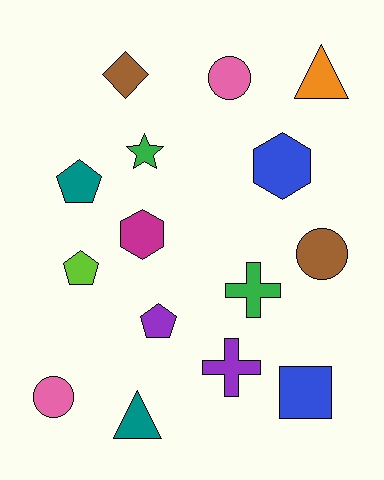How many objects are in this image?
There are 15 objects.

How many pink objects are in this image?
There are 2 pink objects.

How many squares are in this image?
There is 1 square.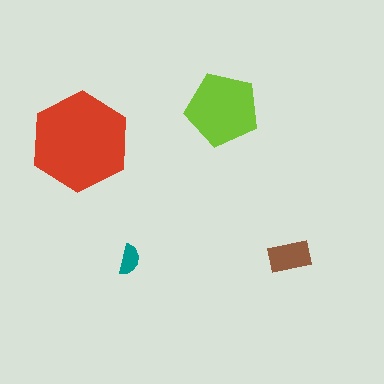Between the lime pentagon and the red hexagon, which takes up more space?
The red hexagon.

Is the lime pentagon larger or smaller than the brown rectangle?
Larger.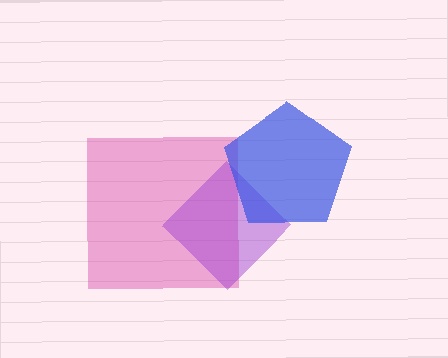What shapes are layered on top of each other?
The layered shapes are: a magenta square, a purple diamond, a blue pentagon.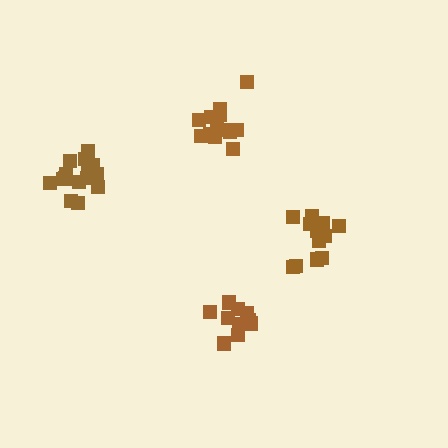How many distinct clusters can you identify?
There are 4 distinct clusters.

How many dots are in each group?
Group 1: 13 dots, Group 2: 10 dots, Group 3: 15 dots, Group 4: 13 dots (51 total).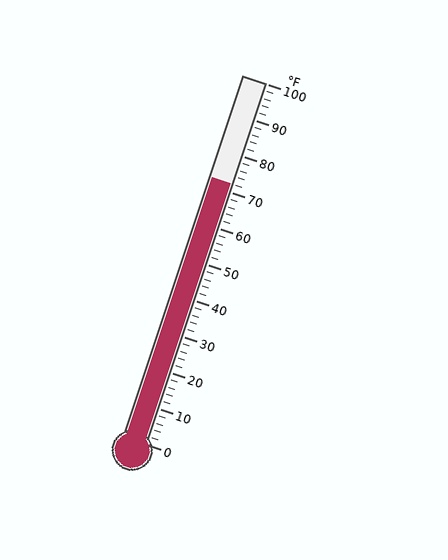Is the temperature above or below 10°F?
The temperature is above 10°F.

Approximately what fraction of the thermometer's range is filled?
The thermometer is filled to approximately 70% of its range.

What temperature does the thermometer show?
The thermometer shows approximately 72°F.